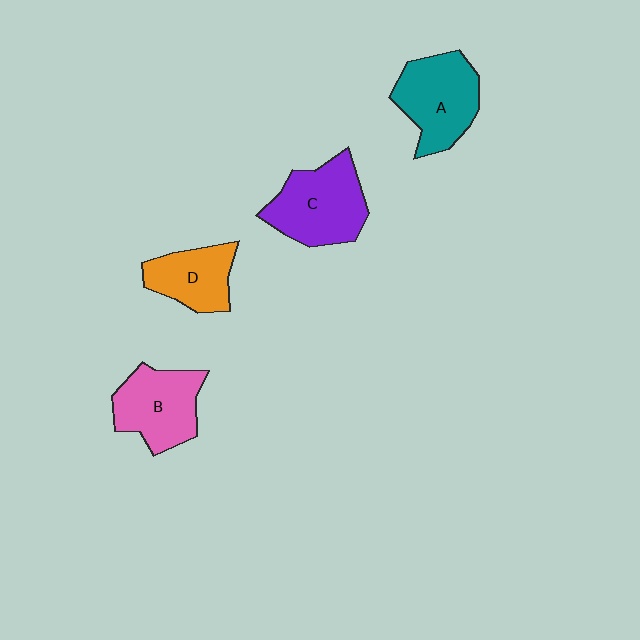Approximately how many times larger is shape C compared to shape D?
Approximately 1.4 times.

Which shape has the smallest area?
Shape D (orange).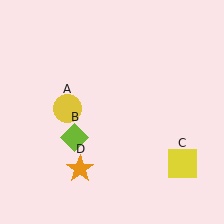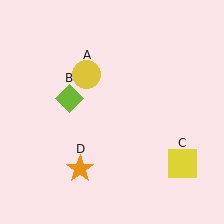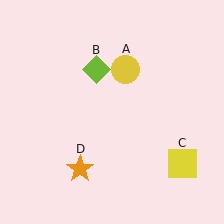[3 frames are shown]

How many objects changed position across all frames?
2 objects changed position: yellow circle (object A), lime diamond (object B).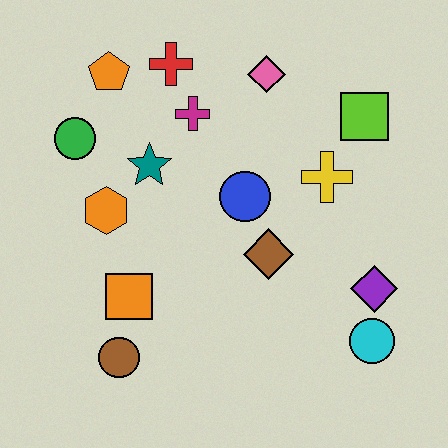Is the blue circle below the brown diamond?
No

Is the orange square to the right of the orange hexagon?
Yes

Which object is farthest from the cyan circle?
The orange pentagon is farthest from the cyan circle.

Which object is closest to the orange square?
The brown circle is closest to the orange square.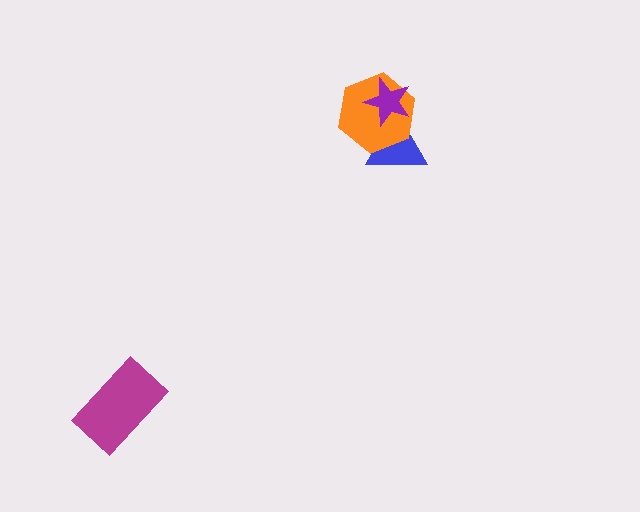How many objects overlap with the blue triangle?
2 objects overlap with the blue triangle.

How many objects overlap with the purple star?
2 objects overlap with the purple star.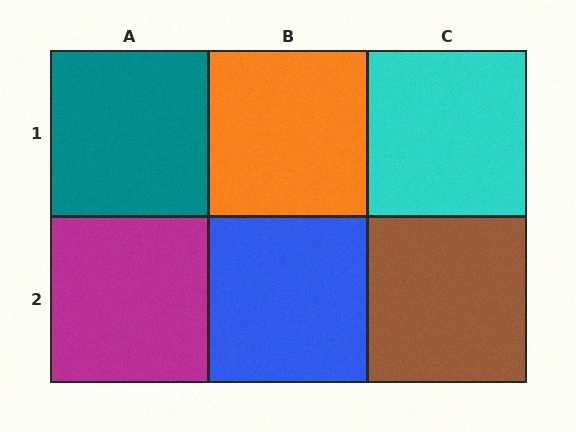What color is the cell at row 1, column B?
Orange.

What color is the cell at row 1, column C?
Cyan.